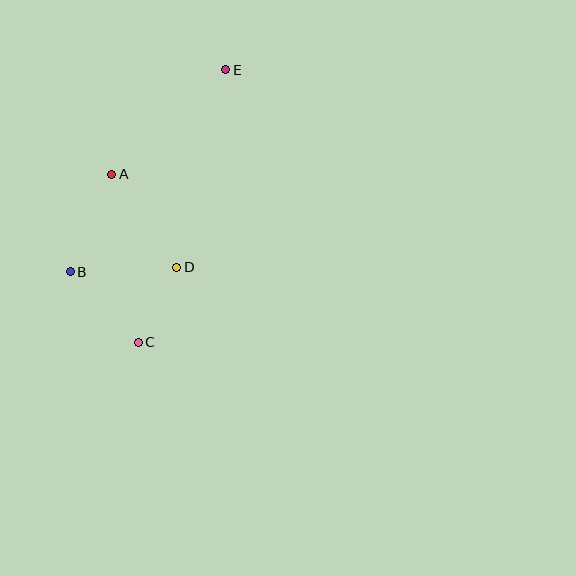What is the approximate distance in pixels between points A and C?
The distance between A and C is approximately 170 pixels.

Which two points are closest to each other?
Points C and D are closest to each other.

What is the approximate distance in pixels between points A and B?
The distance between A and B is approximately 106 pixels.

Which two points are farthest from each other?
Points C and E are farthest from each other.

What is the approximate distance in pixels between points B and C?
The distance between B and C is approximately 98 pixels.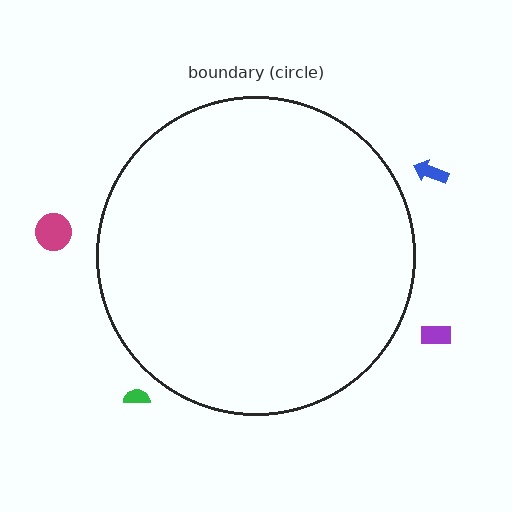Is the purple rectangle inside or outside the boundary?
Outside.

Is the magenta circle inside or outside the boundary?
Outside.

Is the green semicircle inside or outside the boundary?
Outside.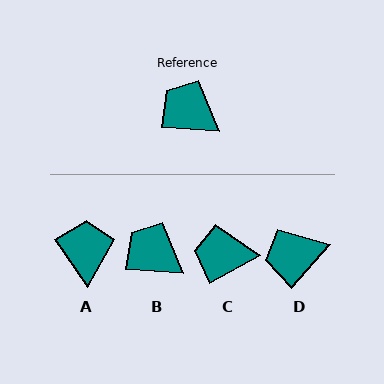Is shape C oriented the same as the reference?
No, it is off by about 33 degrees.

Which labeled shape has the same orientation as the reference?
B.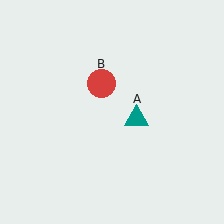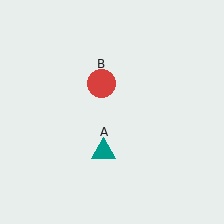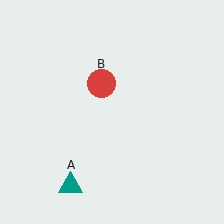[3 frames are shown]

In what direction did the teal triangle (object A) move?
The teal triangle (object A) moved down and to the left.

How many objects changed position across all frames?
1 object changed position: teal triangle (object A).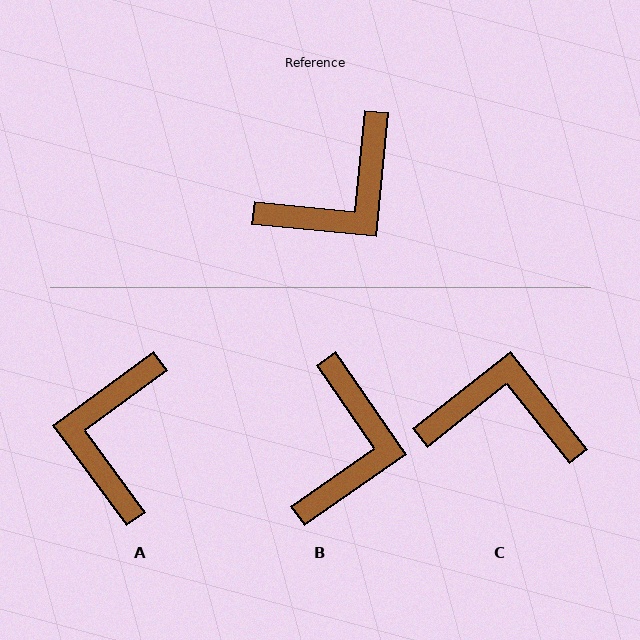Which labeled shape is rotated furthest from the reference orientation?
A, about 138 degrees away.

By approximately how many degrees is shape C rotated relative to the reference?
Approximately 134 degrees counter-clockwise.